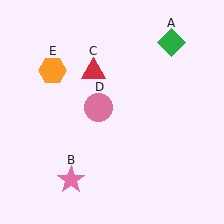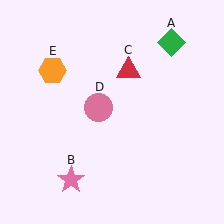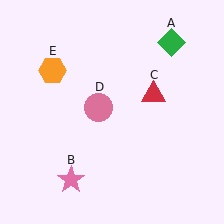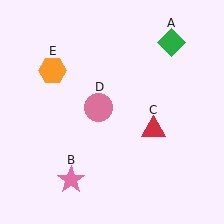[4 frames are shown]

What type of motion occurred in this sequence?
The red triangle (object C) rotated clockwise around the center of the scene.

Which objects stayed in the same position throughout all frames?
Green diamond (object A) and pink star (object B) and pink circle (object D) and orange hexagon (object E) remained stationary.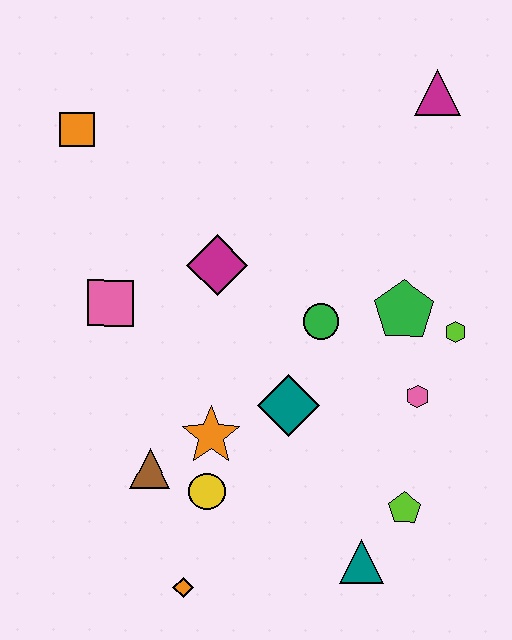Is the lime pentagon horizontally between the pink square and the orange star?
No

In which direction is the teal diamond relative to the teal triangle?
The teal diamond is above the teal triangle.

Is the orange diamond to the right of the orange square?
Yes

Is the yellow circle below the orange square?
Yes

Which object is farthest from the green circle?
The orange square is farthest from the green circle.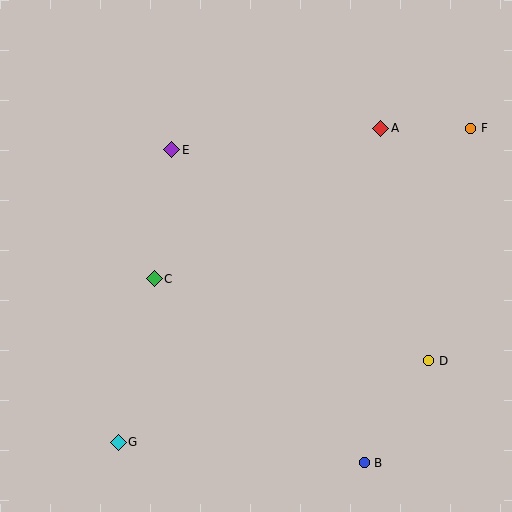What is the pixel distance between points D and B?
The distance between D and B is 121 pixels.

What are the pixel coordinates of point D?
Point D is at (429, 361).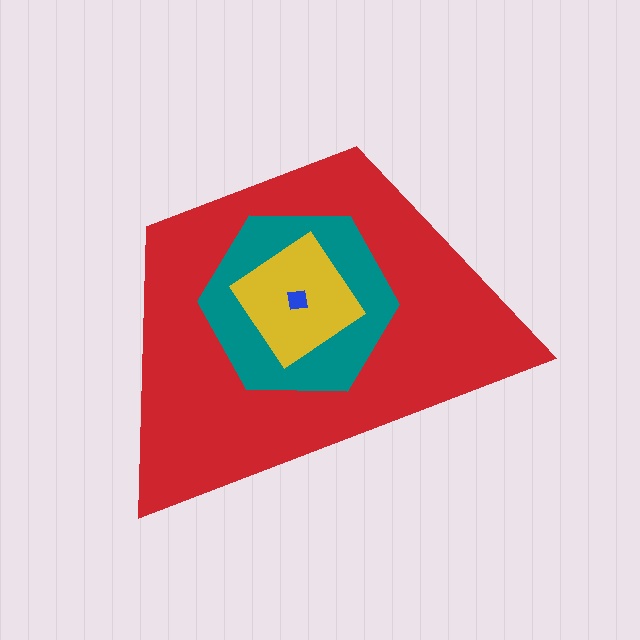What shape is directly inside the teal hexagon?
The yellow diamond.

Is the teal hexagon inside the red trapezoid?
Yes.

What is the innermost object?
The blue square.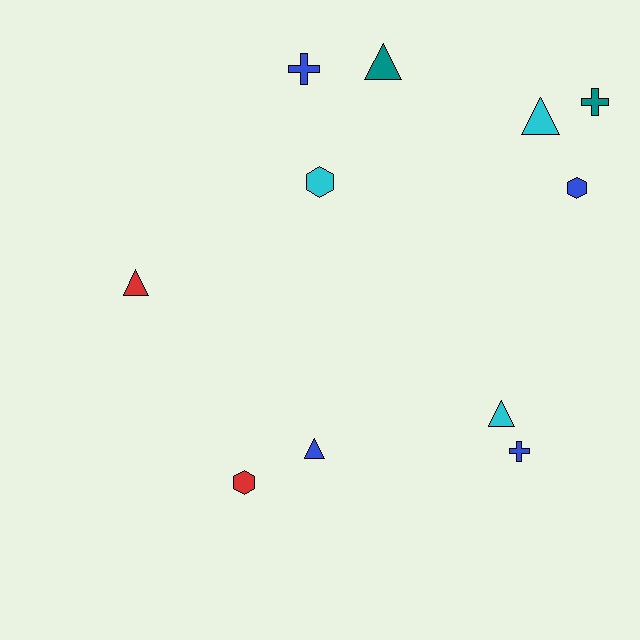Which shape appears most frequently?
Triangle, with 5 objects.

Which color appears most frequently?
Blue, with 4 objects.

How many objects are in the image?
There are 11 objects.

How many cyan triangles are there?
There are 2 cyan triangles.